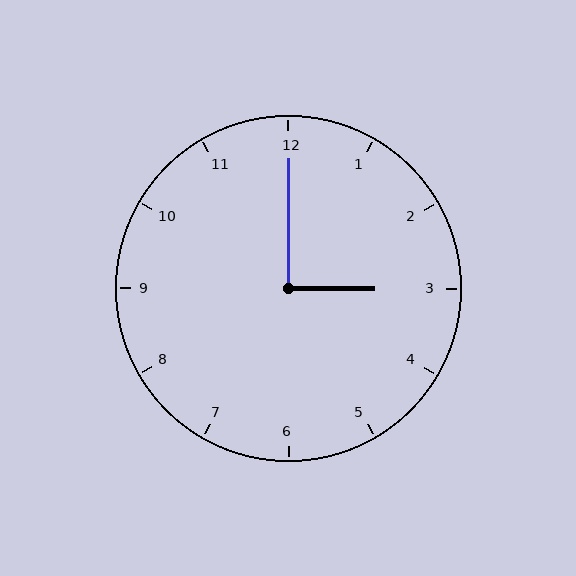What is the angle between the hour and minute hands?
Approximately 90 degrees.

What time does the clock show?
3:00.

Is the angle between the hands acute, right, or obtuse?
It is right.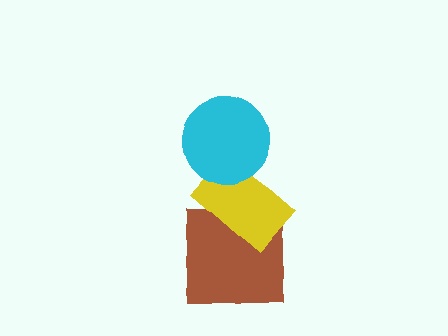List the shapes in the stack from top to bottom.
From top to bottom: the cyan circle, the yellow rectangle, the brown square.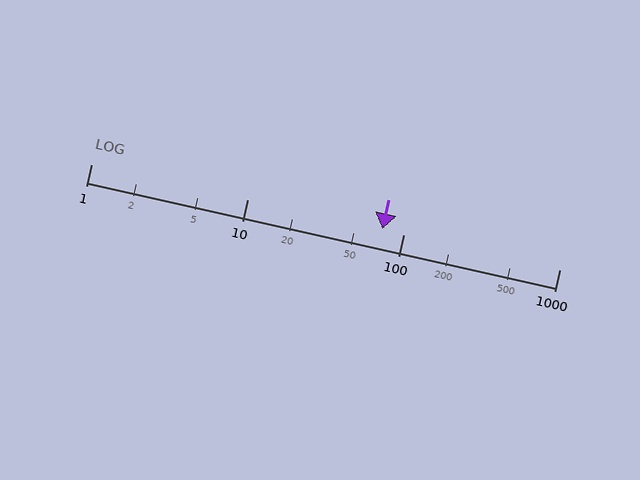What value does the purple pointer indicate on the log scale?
The pointer indicates approximately 73.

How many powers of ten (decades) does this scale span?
The scale spans 3 decades, from 1 to 1000.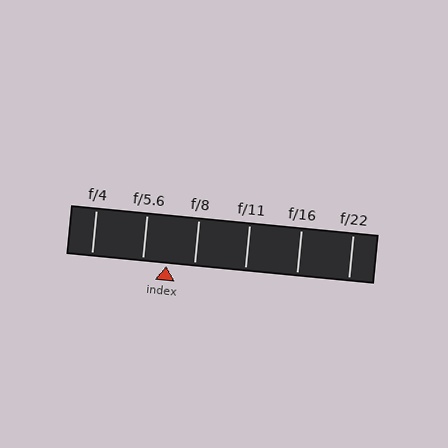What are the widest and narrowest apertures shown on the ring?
The widest aperture shown is f/4 and the narrowest is f/22.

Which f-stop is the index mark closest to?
The index mark is closest to f/5.6.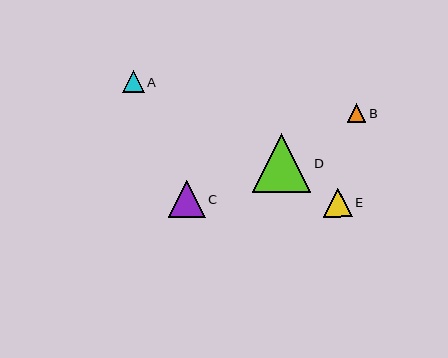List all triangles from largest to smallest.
From largest to smallest: D, C, E, A, B.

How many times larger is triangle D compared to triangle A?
Triangle D is approximately 2.7 times the size of triangle A.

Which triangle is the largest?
Triangle D is the largest with a size of approximately 58 pixels.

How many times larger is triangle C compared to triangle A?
Triangle C is approximately 1.7 times the size of triangle A.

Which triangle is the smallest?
Triangle B is the smallest with a size of approximately 18 pixels.